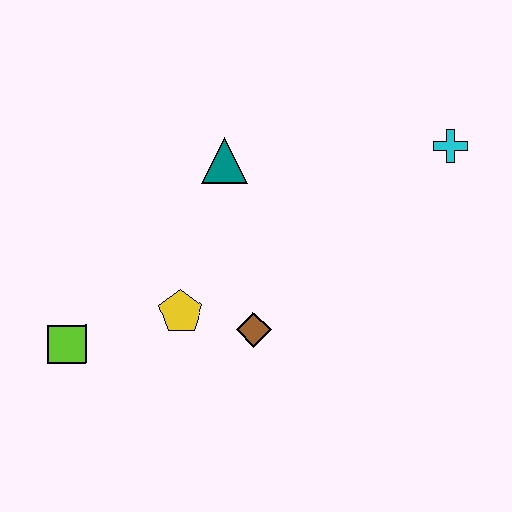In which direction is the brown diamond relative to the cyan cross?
The brown diamond is to the left of the cyan cross.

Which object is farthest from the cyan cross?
The lime square is farthest from the cyan cross.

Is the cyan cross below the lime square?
No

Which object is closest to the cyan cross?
The teal triangle is closest to the cyan cross.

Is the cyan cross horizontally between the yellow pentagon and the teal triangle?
No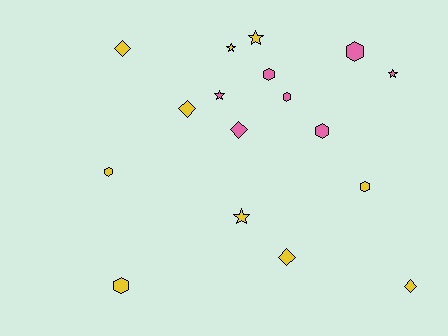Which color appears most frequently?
Yellow, with 10 objects.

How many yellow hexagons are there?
There are 3 yellow hexagons.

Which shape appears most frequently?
Hexagon, with 7 objects.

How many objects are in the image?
There are 17 objects.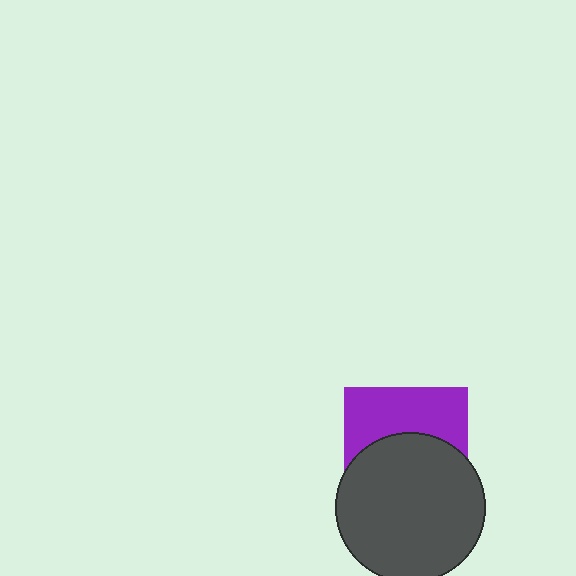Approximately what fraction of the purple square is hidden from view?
Roughly 55% of the purple square is hidden behind the dark gray circle.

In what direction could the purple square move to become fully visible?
The purple square could move up. That would shift it out from behind the dark gray circle entirely.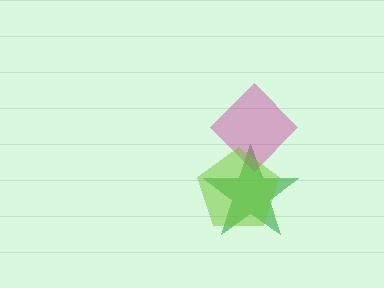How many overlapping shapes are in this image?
There are 3 overlapping shapes in the image.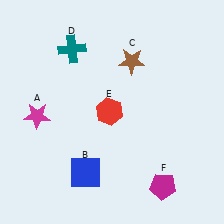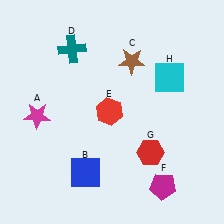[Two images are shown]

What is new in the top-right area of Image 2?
A cyan square (H) was added in the top-right area of Image 2.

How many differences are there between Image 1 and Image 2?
There are 2 differences between the two images.